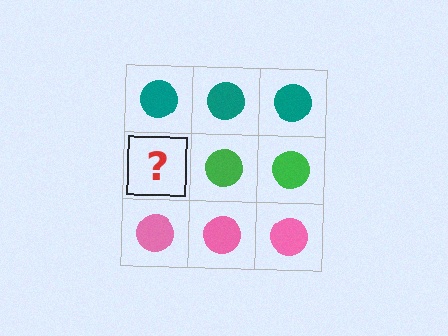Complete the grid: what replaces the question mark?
The question mark should be replaced with a green circle.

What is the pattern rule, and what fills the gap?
The rule is that each row has a consistent color. The gap should be filled with a green circle.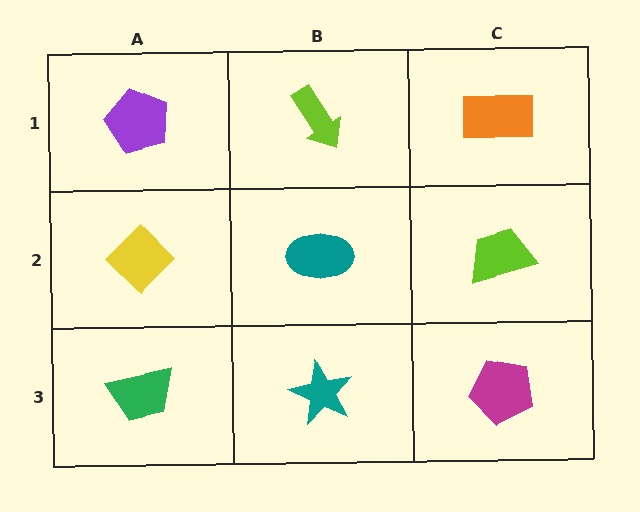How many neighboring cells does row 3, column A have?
2.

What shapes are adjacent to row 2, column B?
A lime arrow (row 1, column B), a teal star (row 3, column B), a yellow diamond (row 2, column A), a lime trapezoid (row 2, column C).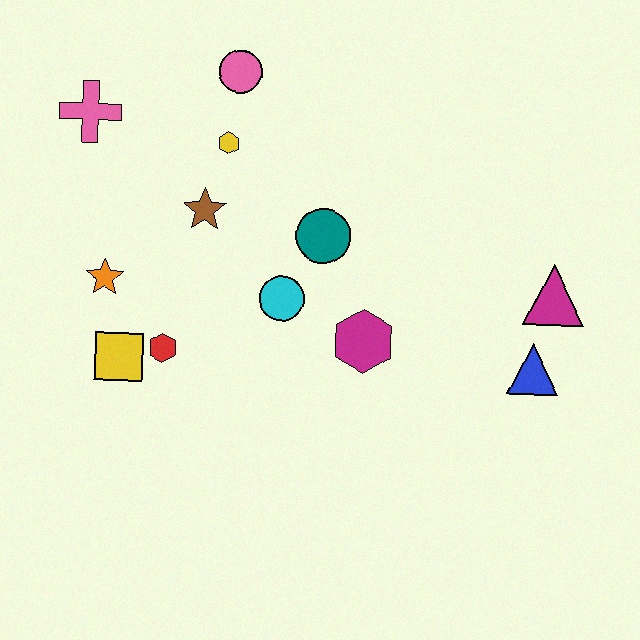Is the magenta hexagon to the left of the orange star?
No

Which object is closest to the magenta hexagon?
The cyan circle is closest to the magenta hexagon.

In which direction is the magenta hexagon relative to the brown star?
The magenta hexagon is to the right of the brown star.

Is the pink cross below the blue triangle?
No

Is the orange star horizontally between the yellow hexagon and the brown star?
No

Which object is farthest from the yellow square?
The magenta triangle is farthest from the yellow square.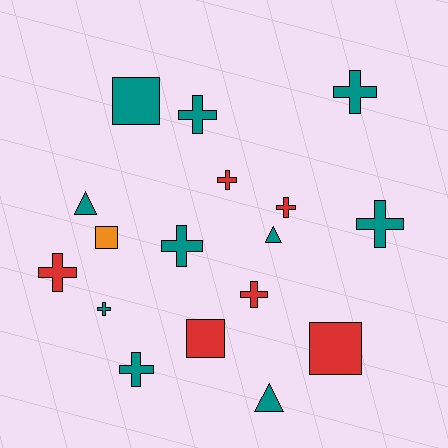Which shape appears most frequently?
Cross, with 10 objects.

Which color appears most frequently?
Teal, with 10 objects.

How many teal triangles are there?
There are 3 teal triangles.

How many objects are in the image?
There are 17 objects.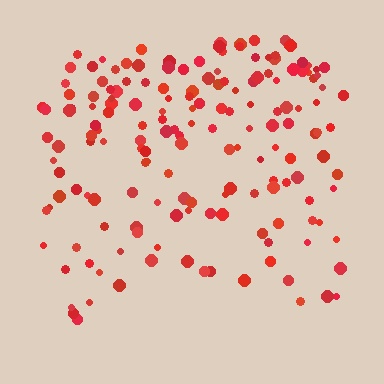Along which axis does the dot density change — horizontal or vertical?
Vertical.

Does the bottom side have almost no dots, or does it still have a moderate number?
Still a moderate number, just noticeably fewer than the top.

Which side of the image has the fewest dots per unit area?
The bottom.